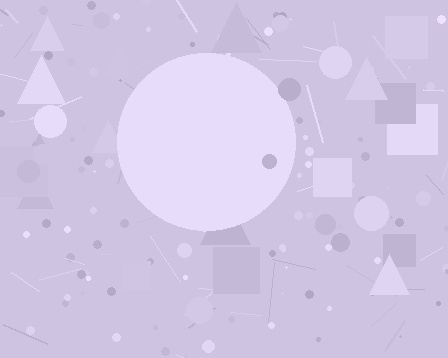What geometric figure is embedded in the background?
A circle is embedded in the background.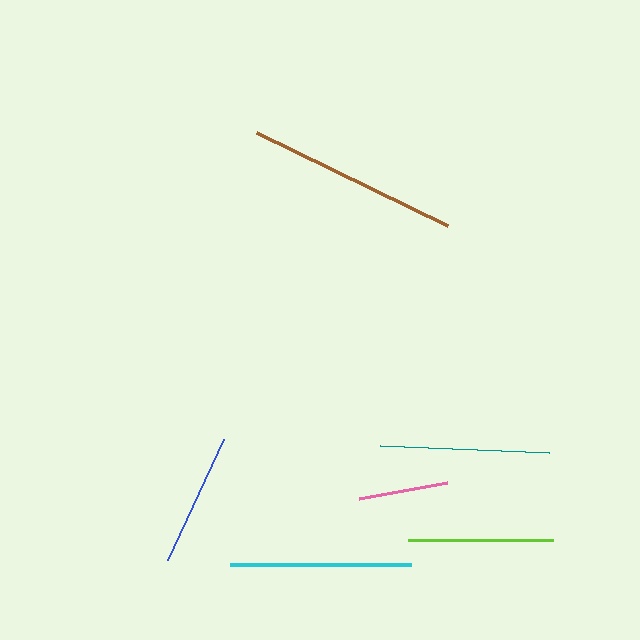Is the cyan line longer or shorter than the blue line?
The cyan line is longer than the blue line.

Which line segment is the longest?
The brown line is the longest at approximately 212 pixels.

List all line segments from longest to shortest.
From longest to shortest: brown, cyan, teal, lime, blue, pink.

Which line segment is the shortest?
The pink line is the shortest at approximately 89 pixels.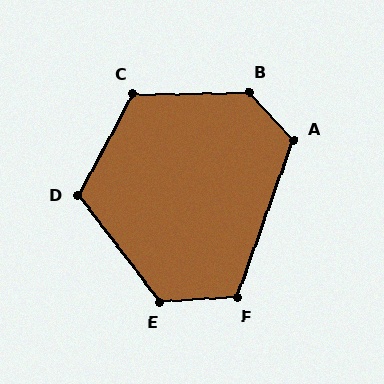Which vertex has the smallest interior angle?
F, at approximately 113 degrees.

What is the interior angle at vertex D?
Approximately 114 degrees (obtuse).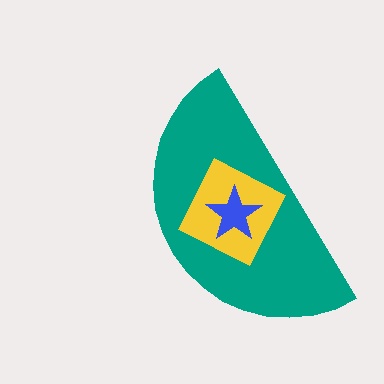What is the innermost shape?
The blue star.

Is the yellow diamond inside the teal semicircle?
Yes.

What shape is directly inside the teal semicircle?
The yellow diamond.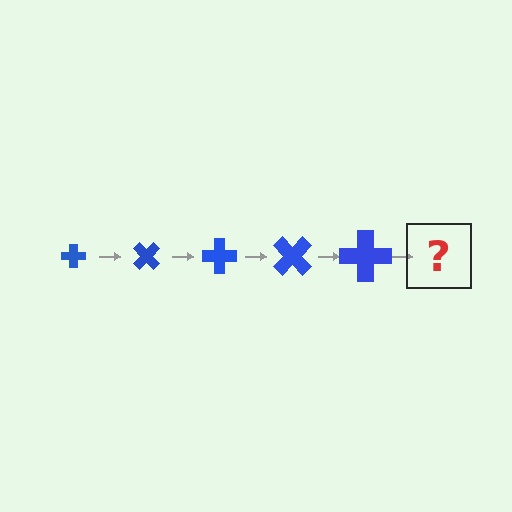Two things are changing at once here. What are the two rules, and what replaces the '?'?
The two rules are that the cross grows larger each step and it rotates 45 degrees each step. The '?' should be a cross, larger than the previous one and rotated 225 degrees from the start.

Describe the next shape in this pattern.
It should be a cross, larger than the previous one and rotated 225 degrees from the start.